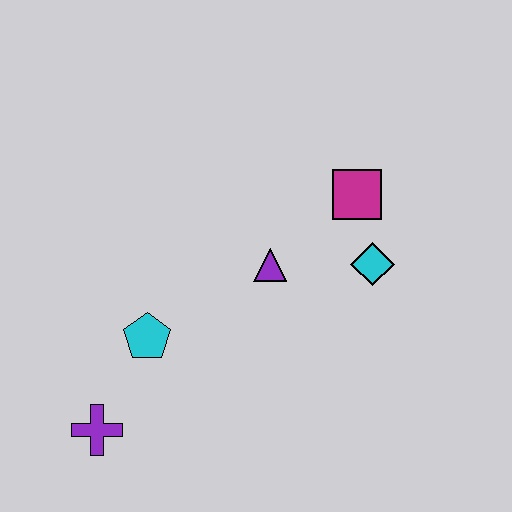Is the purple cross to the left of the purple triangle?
Yes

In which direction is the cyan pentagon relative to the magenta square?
The cyan pentagon is to the left of the magenta square.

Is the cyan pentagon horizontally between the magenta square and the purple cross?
Yes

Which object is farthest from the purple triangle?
The purple cross is farthest from the purple triangle.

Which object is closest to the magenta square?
The cyan diamond is closest to the magenta square.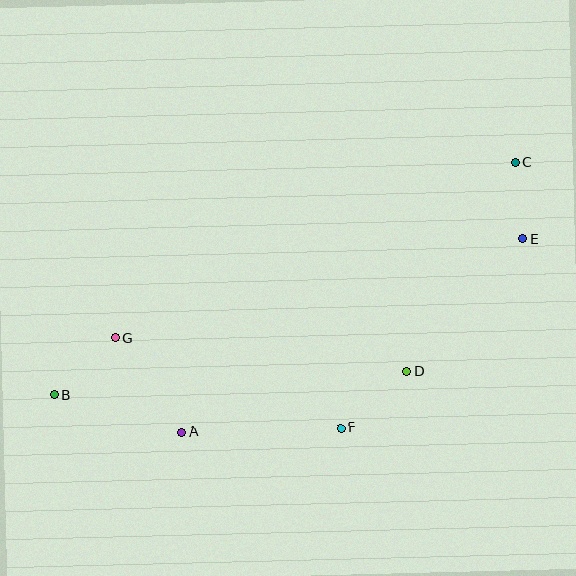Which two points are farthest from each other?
Points B and C are farthest from each other.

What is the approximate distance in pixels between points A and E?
The distance between A and E is approximately 392 pixels.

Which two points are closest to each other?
Points C and E are closest to each other.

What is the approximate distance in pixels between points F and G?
The distance between F and G is approximately 243 pixels.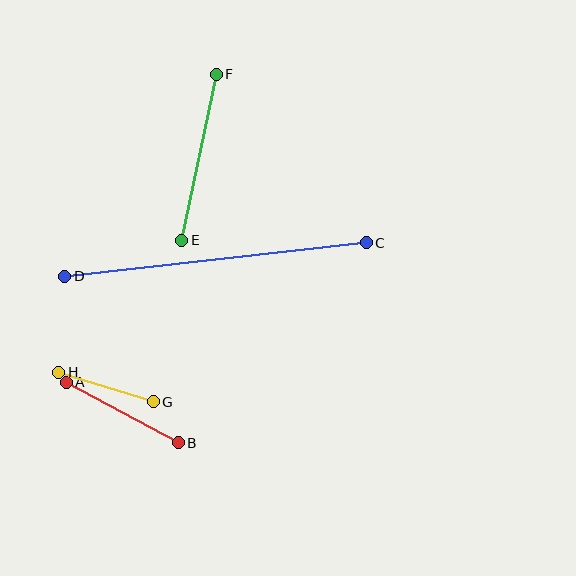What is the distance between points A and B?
The distance is approximately 127 pixels.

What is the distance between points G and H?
The distance is approximately 99 pixels.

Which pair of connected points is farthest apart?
Points C and D are farthest apart.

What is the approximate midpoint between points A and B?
The midpoint is at approximately (122, 413) pixels.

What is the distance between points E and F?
The distance is approximately 169 pixels.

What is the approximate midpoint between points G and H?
The midpoint is at approximately (106, 387) pixels.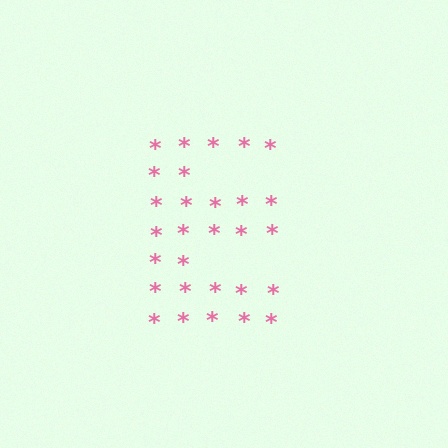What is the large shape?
The large shape is the letter E.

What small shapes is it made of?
It is made of small asterisks.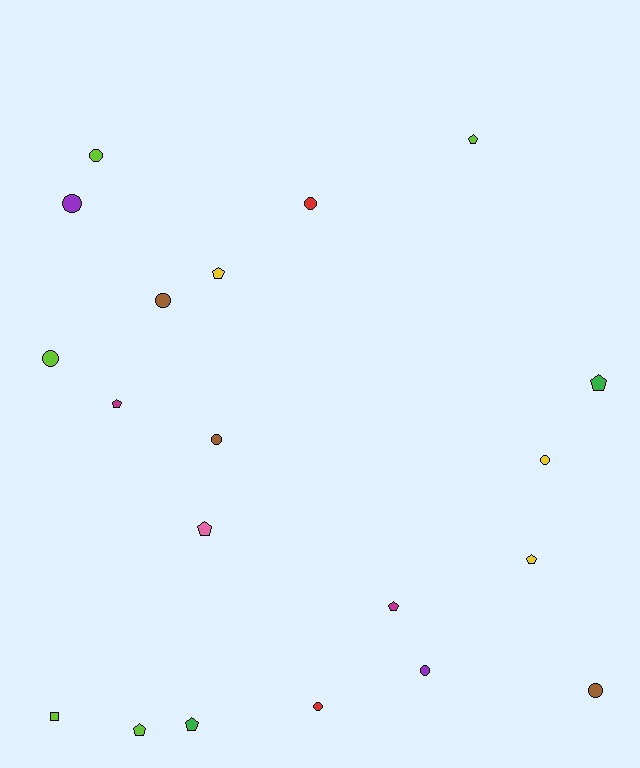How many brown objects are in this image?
There are 3 brown objects.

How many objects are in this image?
There are 20 objects.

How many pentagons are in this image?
There are 9 pentagons.